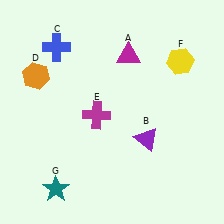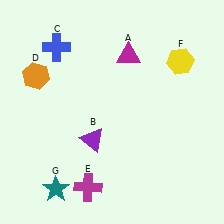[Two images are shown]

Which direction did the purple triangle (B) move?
The purple triangle (B) moved left.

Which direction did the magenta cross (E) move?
The magenta cross (E) moved down.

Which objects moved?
The objects that moved are: the purple triangle (B), the magenta cross (E).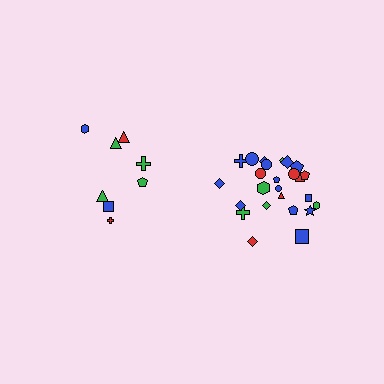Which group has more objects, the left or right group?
The right group.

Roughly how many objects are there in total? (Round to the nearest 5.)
Roughly 35 objects in total.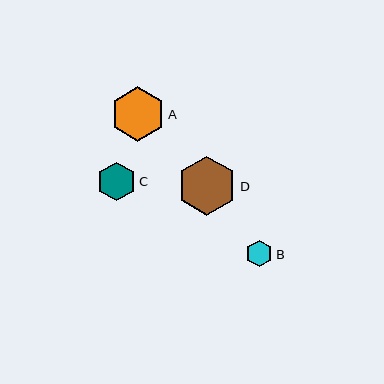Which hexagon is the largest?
Hexagon D is the largest with a size of approximately 59 pixels.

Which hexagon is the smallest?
Hexagon B is the smallest with a size of approximately 27 pixels.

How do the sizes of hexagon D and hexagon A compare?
Hexagon D and hexagon A are approximately the same size.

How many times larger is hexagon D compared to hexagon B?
Hexagon D is approximately 2.2 times the size of hexagon B.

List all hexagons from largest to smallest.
From largest to smallest: D, A, C, B.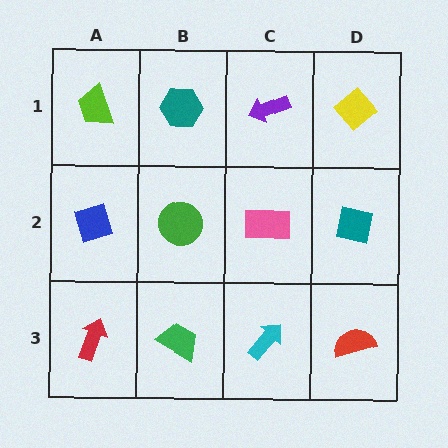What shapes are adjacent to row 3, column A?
A blue diamond (row 2, column A), a green trapezoid (row 3, column B).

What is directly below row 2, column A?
A red arrow.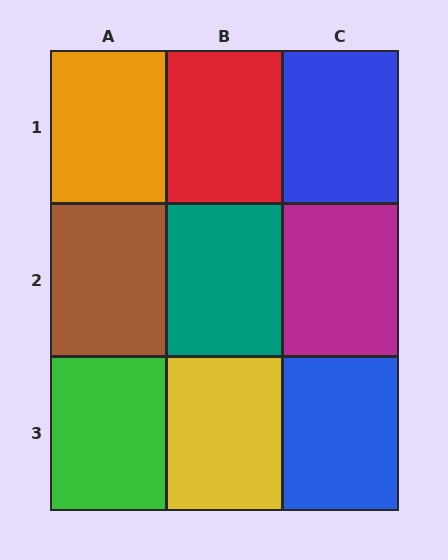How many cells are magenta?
1 cell is magenta.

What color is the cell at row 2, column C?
Magenta.